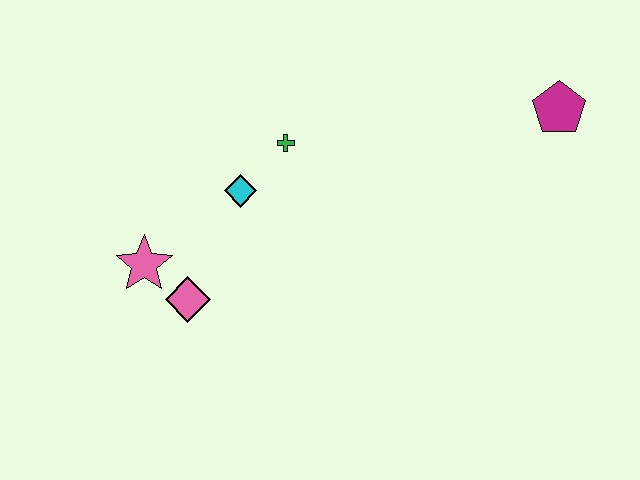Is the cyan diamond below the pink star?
No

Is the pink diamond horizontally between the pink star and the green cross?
Yes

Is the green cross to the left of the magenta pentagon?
Yes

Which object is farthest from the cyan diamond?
The magenta pentagon is farthest from the cyan diamond.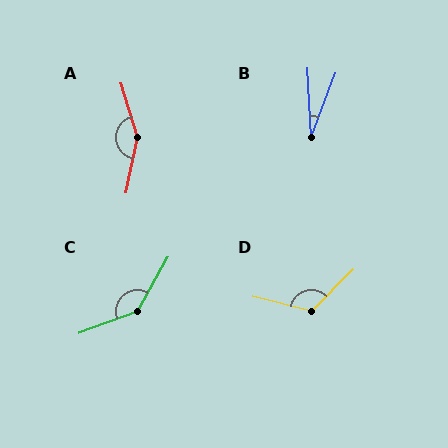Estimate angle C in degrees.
Approximately 140 degrees.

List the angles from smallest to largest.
B (24°), D (121°), C (140°), A (152°).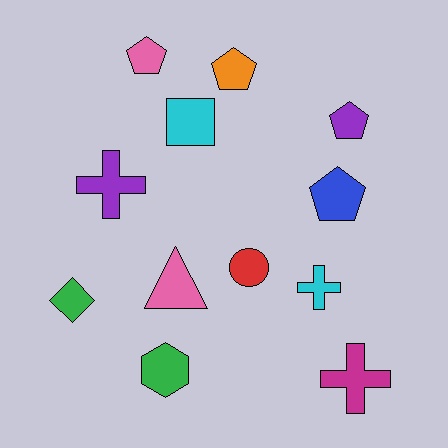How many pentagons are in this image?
There are 4 pentagons.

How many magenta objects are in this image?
There is 1 magenta object.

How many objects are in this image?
There are 12 objects.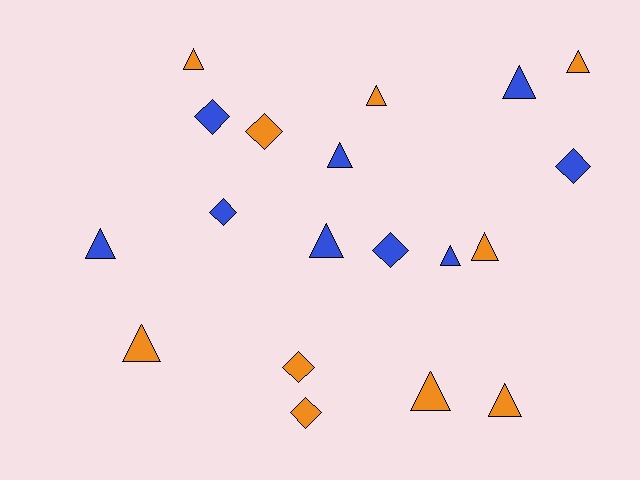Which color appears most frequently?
Orange, with 10 objects.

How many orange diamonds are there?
There are 3 orange diamonds.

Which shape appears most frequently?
Triangle, with 12 objects.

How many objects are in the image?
There are 19 objects.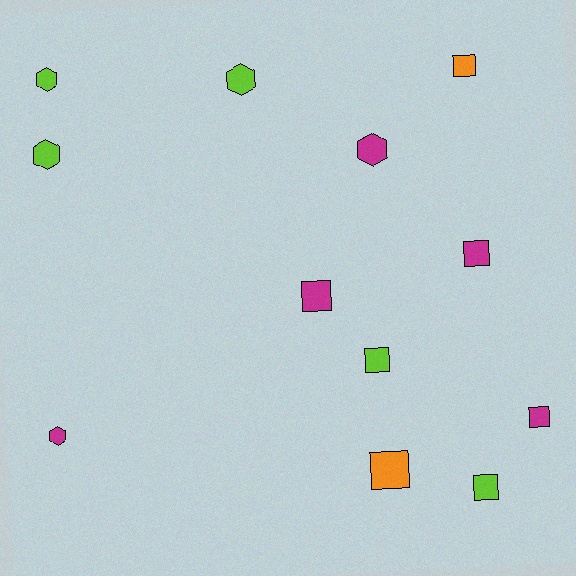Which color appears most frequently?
Lime, with 5 objects.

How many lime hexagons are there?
There are 3 lime hexagons.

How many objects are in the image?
There are 12 objects.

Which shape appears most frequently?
Square, with 7 objects.